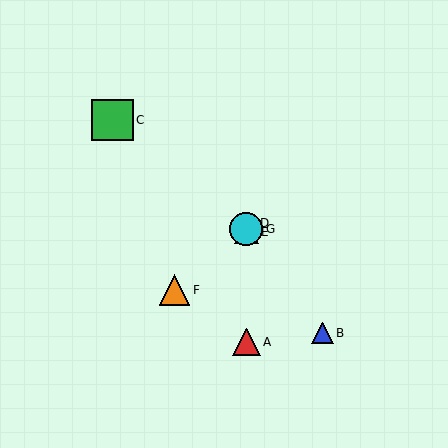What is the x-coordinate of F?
Object F is at x≈175.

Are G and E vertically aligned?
Yes, both are at x≈246.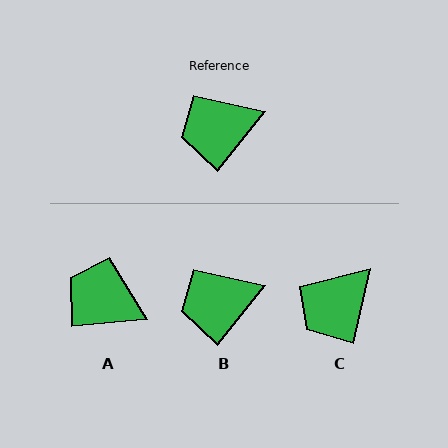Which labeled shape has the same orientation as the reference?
B.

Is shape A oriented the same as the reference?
No, it is off by about 46 degrees.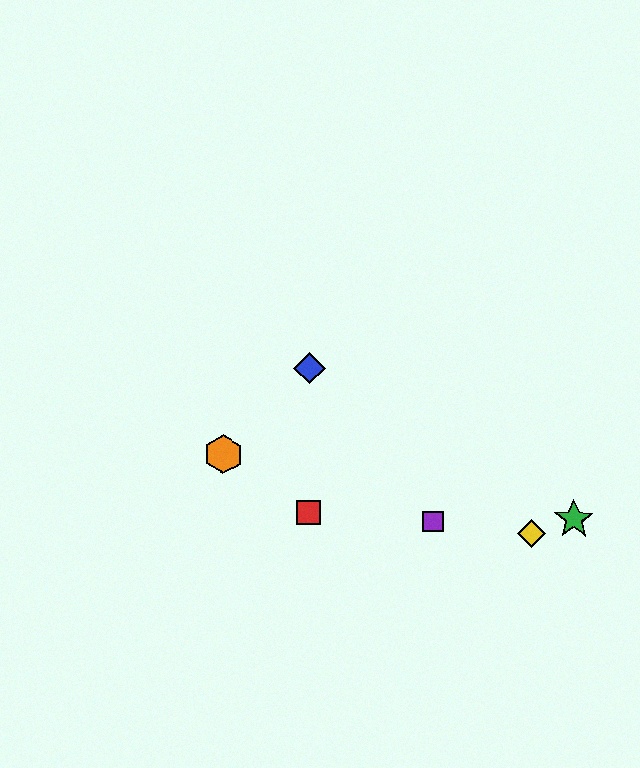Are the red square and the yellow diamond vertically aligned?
No, the red square is at x≈309 and the yellow diamond is at x≈532.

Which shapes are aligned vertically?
The red square, the blue diamond are aligned vertically.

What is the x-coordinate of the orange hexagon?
The orange hexagon is at x≈223.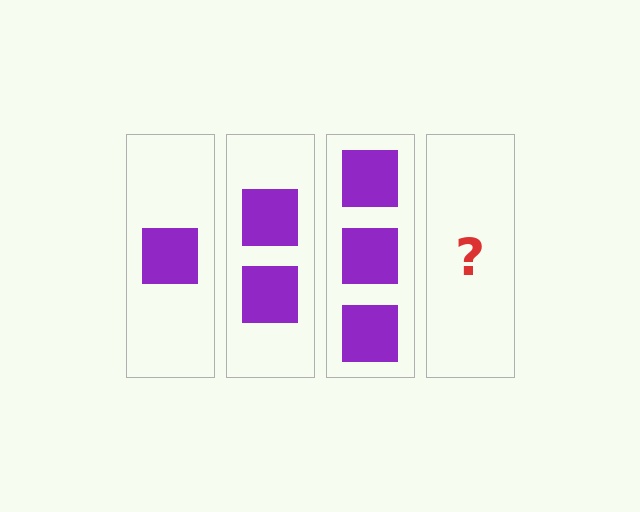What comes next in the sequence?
The next element should be 4 squares.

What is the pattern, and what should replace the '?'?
The pattern is that each step adds one more square. The '?' should be 4 squares.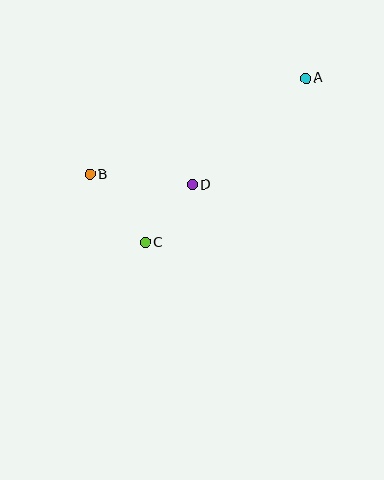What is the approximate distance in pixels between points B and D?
The distance between B and D is approximately 103 pixels.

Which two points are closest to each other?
Points C and D are closest to each other.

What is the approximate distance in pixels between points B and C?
The distance between B and C is approximately 88 pixels.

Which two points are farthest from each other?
Points A and B are farthest from each other.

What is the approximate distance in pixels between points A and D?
The distance between A and D is approximately 156 pixels.